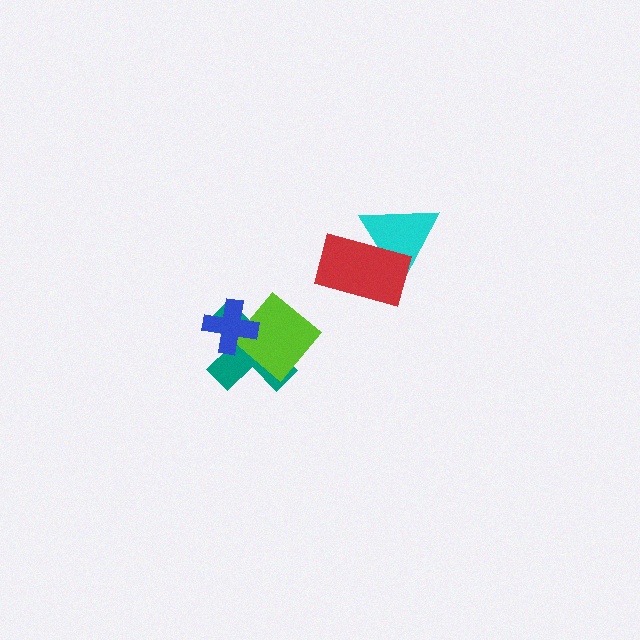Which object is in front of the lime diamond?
The blue cross is in front of the lime diamond.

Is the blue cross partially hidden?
No, no other shape covers it.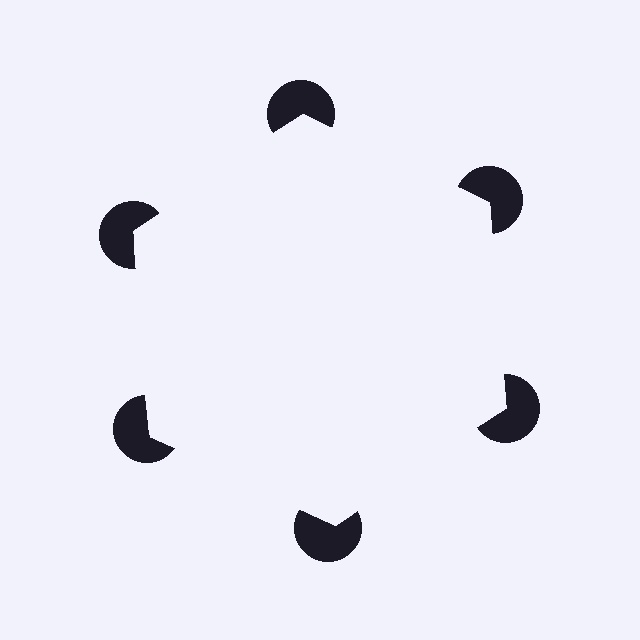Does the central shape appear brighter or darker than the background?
It typically appears slightly brighter than the background, even though no actual brightness change is drawn.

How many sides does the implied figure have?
6 sides.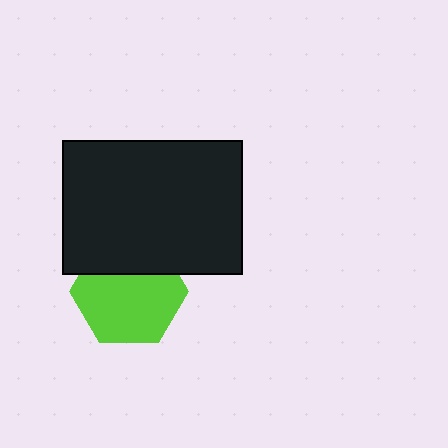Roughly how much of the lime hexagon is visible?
Most of it is visible (roughly 69%).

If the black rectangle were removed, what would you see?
You would see the complete lime hexagon.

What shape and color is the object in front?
The object in front is a black rectangle.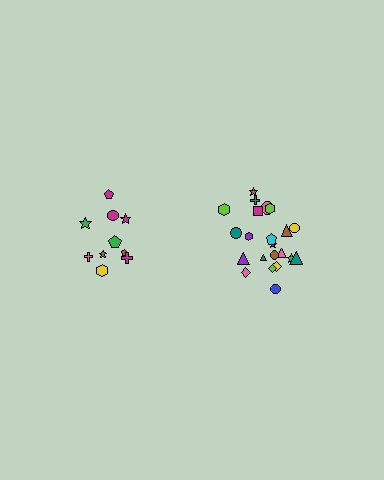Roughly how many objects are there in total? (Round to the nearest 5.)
Roughly 30 objects in total.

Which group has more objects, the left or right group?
The right group.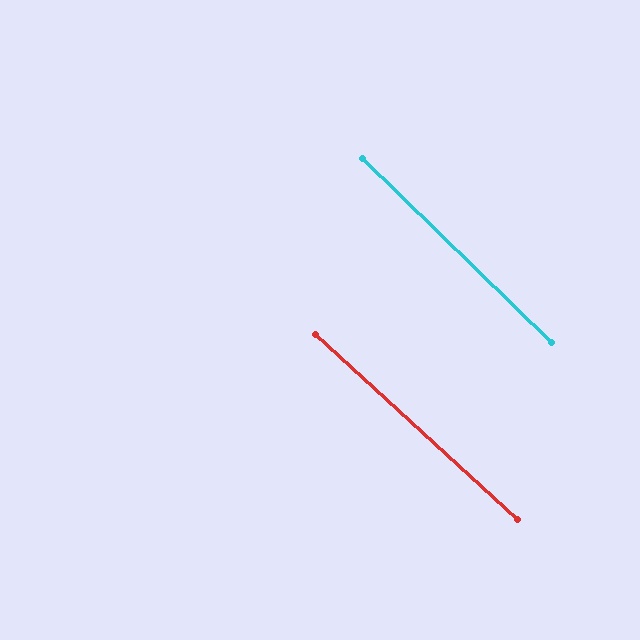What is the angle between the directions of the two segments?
Approximately 2 degrees.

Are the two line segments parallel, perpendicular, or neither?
Parallel — their directions differ by only 1.6°.